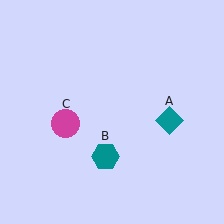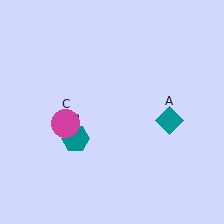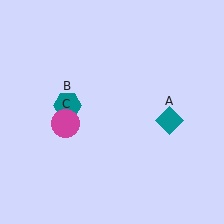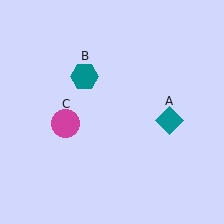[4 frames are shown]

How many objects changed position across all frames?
1 object changed position: teal hexagon (object B).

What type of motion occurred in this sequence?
The teal hexagon (object B) rotated clockwise around the center of the scene.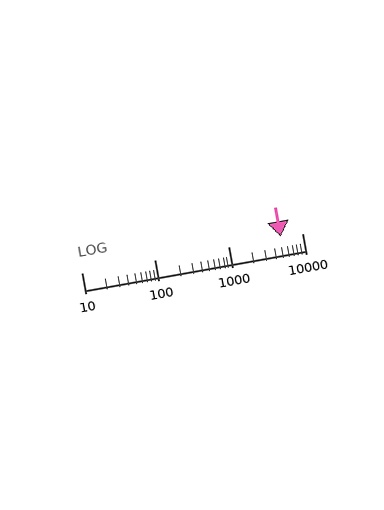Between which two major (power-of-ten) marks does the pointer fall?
The pointer is between 1000 and 10000.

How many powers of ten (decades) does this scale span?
The scale spans 3 decades, from 10 to 10000.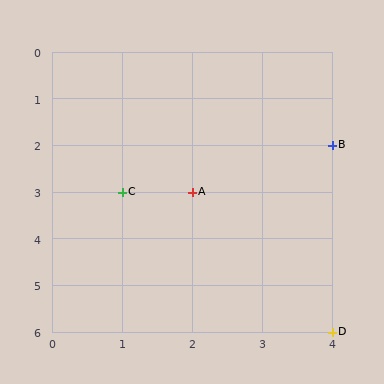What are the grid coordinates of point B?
Point B is at grid coordinates (4, 2).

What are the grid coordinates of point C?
Point C is at grid coordinates (1, 3).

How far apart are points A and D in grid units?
Points A and D are 2 columns and 3 rows apart (about 3.6 grid units diagonally).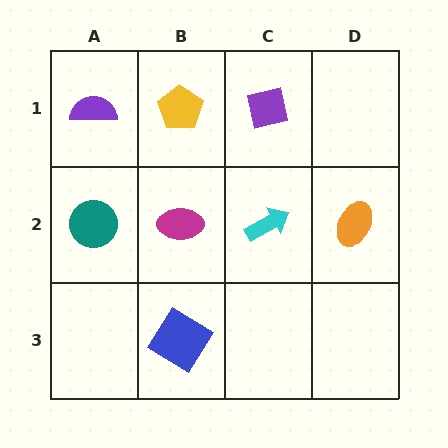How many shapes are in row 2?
4 shapes.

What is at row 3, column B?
A blue diamond.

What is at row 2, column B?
A magenta ellipse.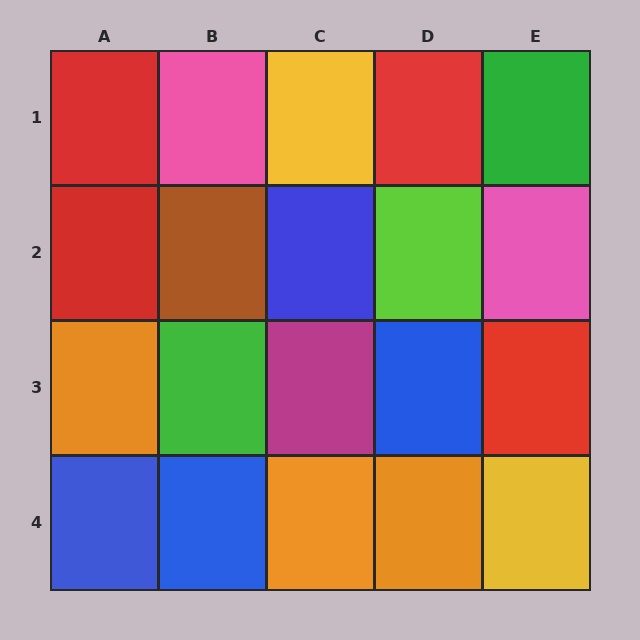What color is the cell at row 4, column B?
Blue.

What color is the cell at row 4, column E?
Yellow.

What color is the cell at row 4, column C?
Orange.